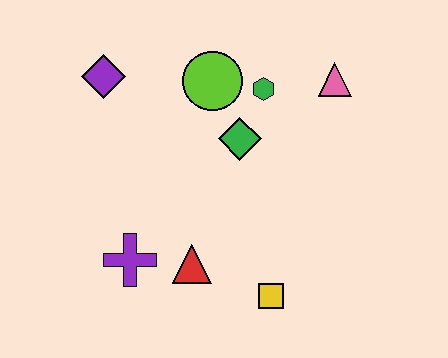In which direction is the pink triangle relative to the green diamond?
The pink triangle is to the right of the green diamond.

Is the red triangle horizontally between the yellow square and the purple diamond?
Yes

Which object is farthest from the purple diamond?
The yellow square is farthest from the purple diamond.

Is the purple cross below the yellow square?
No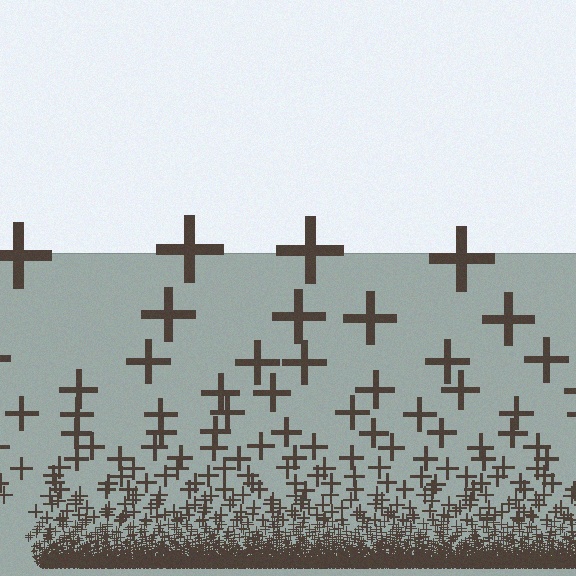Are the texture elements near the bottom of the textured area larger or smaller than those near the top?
Smaller. The gradient is inverted — elements near the bottom are smaller and denser.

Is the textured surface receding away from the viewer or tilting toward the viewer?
The surface appears to tilt toward the viewer. Texture elements get larger and sparser toward the top.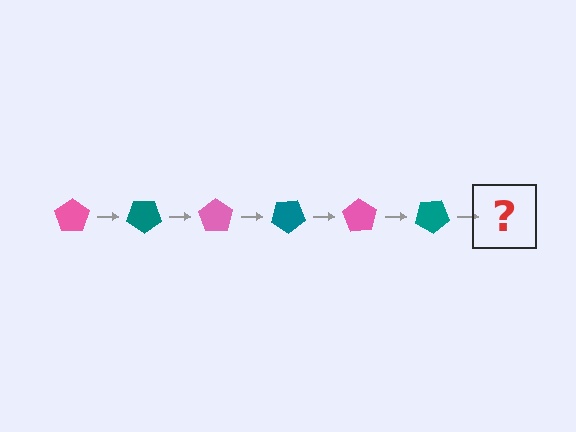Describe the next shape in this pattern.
It should be a pink pentagon, rotated 210 degrees from the start.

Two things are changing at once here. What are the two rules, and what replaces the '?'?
The two rules are that it rotates 35 degrees each step and the color cycles through pink and teal. The '?' should be a pink pentagon, rotated 210 degrees from the start.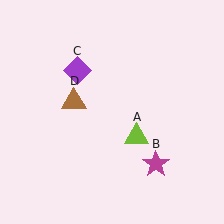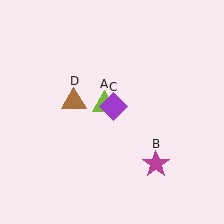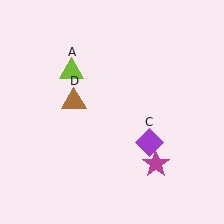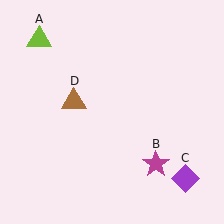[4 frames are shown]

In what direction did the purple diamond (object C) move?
The purple diamond (object C) moved down and to the right.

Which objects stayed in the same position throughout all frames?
Magenta star (object B) and brown triangle (object D) remained stationary.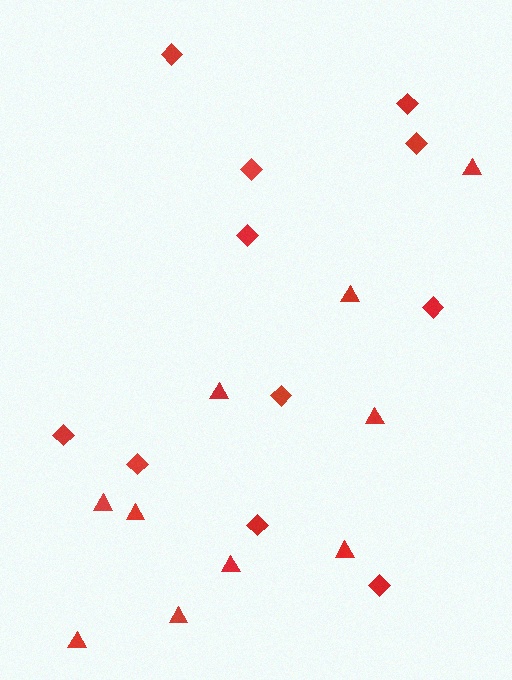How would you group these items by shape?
There are 2 groups: one group of diamonds (11) and one group of triangles (10).